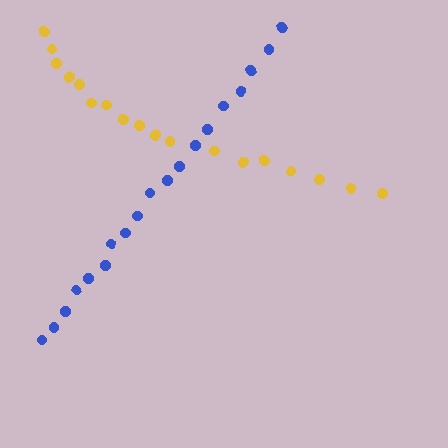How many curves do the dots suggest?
There are 2 distinct paths.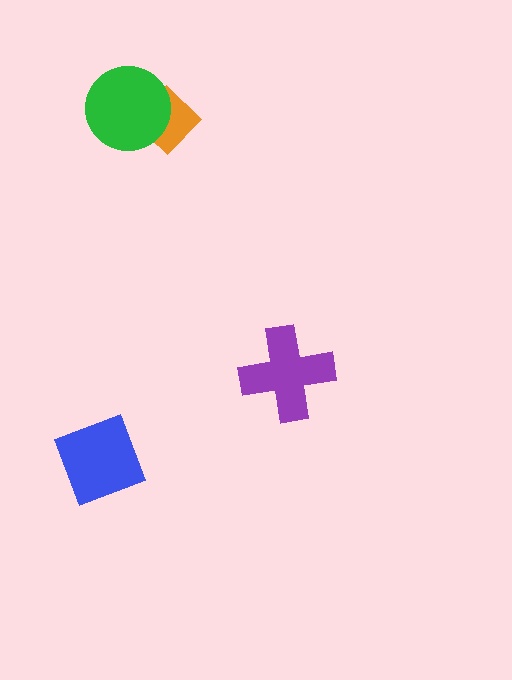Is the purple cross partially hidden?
No, no other shape covers it.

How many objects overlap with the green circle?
1 object overlaps with the green circle.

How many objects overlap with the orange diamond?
1 object overlaps with the orange diamond.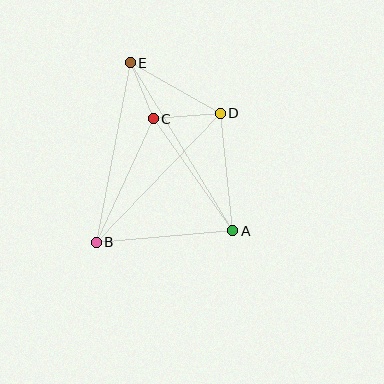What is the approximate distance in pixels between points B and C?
The distance between B and C is approximately 136 pixels.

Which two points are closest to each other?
Points C and E are closest to each other.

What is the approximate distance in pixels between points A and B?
The distance between A and B is approximately 137 pixels.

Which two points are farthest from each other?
Points A and E are farthest from each other.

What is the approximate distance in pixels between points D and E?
The distance between D and E is approximately 103 pixels.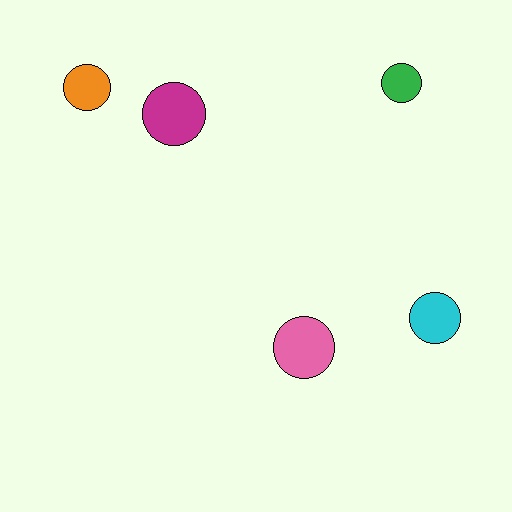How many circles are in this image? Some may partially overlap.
There are 5 circles.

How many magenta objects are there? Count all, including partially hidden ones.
There is 1 magenta object.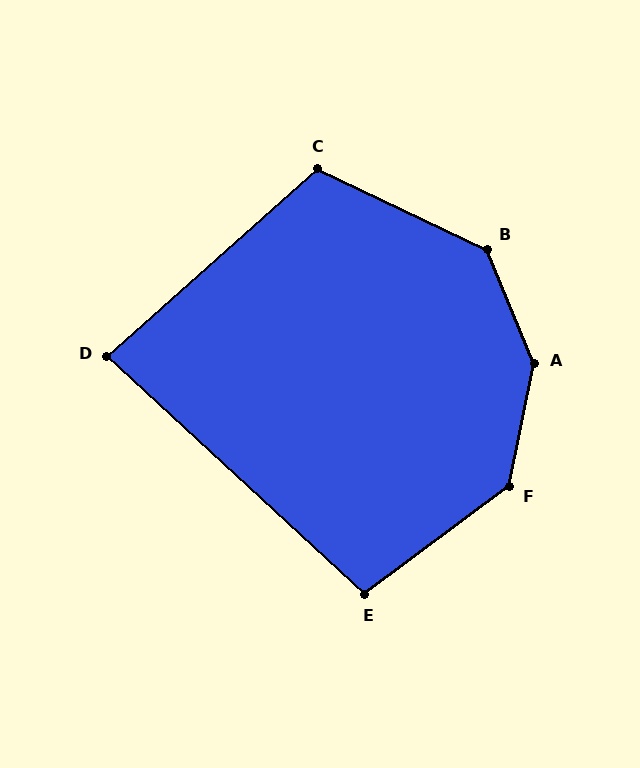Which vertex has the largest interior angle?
A, at approximately 146 degrees.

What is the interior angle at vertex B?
Approximately 137 degrees (obtuse).